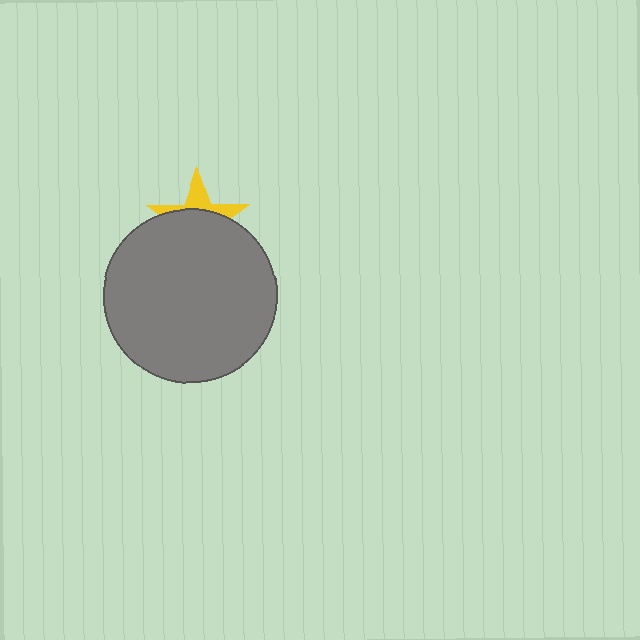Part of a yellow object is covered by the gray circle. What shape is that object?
It is a star.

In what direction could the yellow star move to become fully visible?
The yellow star could move up. That would shift it out from behind the gray circle entirely.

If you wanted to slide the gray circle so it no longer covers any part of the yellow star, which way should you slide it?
Slide it down — that is the most direct way to separate the two shapes.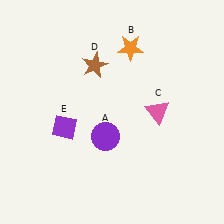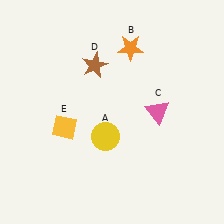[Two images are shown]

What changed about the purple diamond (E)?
In Image 1, E is purple. In Image 2, it changed to yellow.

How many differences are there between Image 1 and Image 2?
There are 2 differences between the two images.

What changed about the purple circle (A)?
In Image 1, A is purple. In Image 2, it changed to yellow.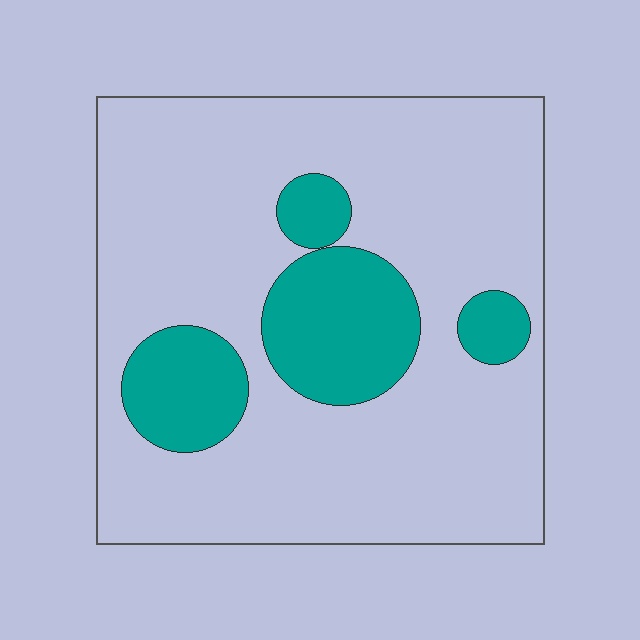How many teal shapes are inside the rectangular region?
4.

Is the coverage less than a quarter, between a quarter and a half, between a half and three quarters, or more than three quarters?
Less than a quarter.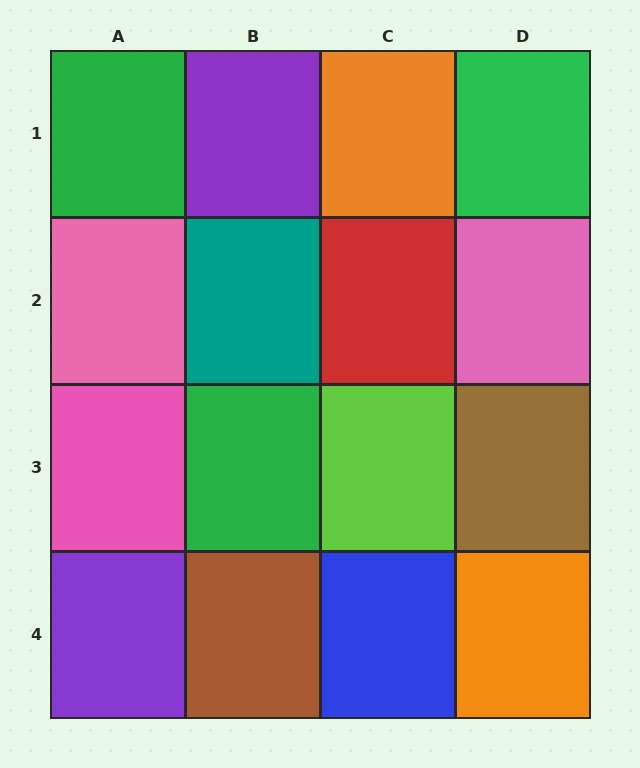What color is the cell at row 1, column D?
Green.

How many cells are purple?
2 cells are purple.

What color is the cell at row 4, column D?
Orange.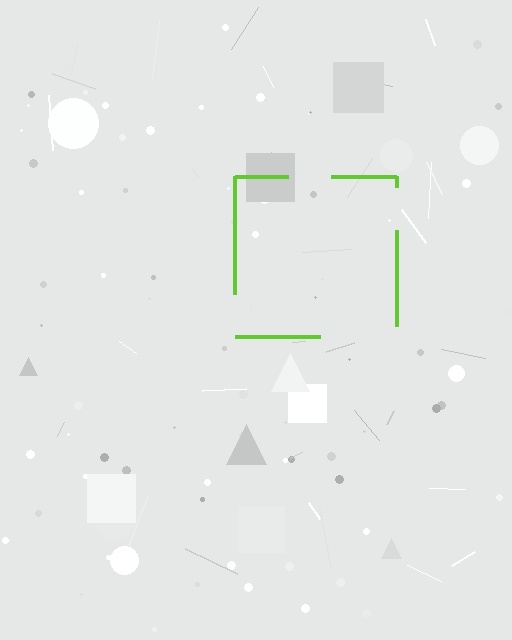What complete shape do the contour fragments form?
The contour fragments form a square.